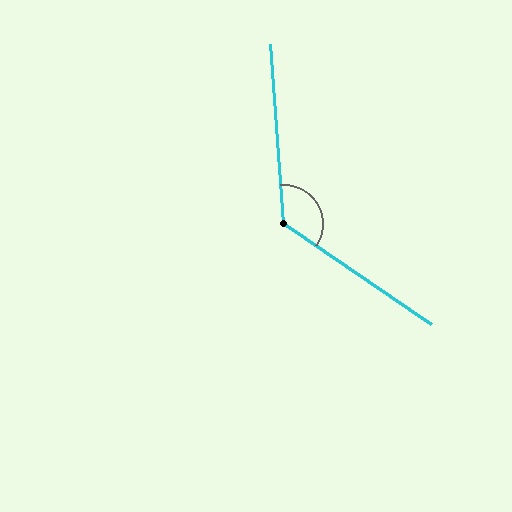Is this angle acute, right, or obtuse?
It is obtuse.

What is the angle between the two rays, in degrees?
Approximately 128 degrees.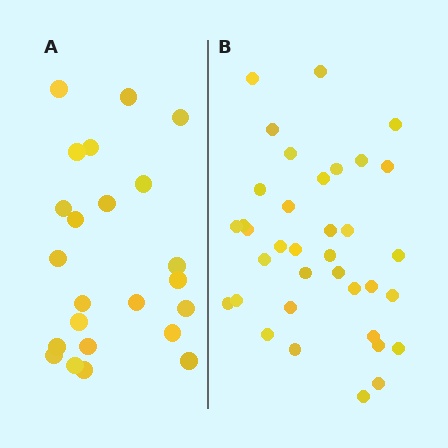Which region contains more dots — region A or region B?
Region B (the right region) has more dots.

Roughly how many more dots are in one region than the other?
Region B has approximately 15 more dots than region A.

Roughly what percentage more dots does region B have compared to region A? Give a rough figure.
About 55% more.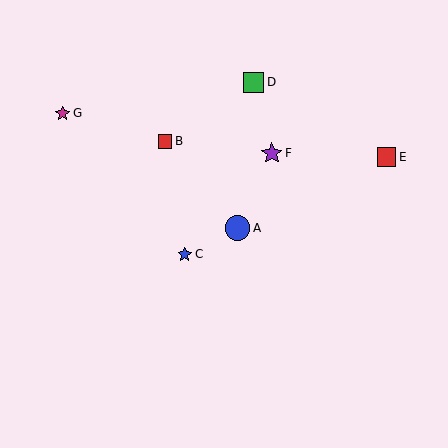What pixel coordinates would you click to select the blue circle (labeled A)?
Click at (237, 228) to select the blue circle A.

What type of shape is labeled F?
Shape F is a purple star.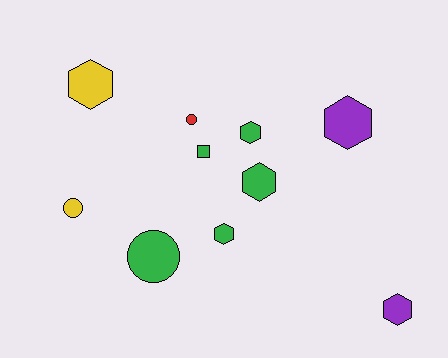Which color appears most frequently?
Green, with 5 objects.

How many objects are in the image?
There are 10 objects.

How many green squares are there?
There is 1 green square.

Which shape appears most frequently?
Hexagon, with 6 objects.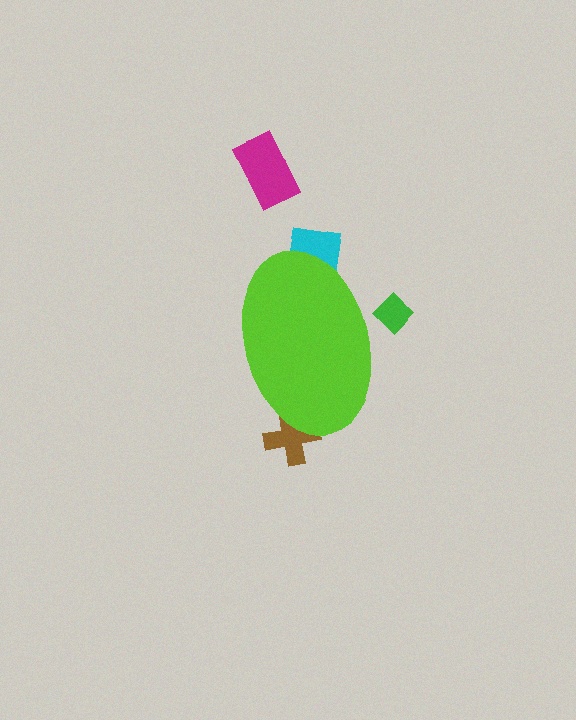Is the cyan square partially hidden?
Yes, the cyan square is partially hidden behind the lime ellipse.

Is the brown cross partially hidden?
Yes, the brown cross is partially hidden behind the lime ellipse.